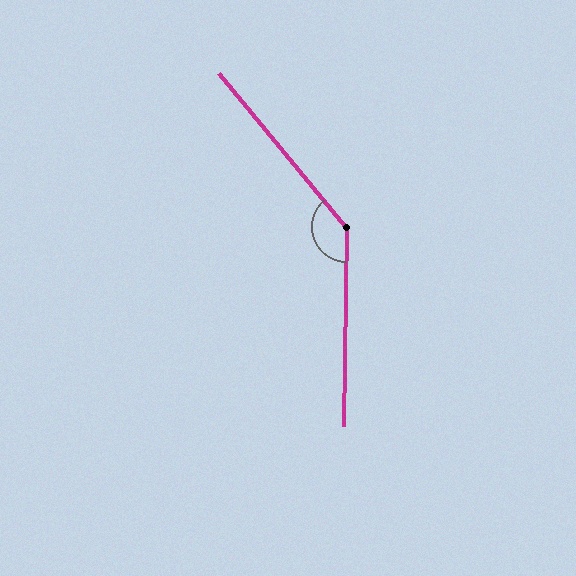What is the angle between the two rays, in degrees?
Approximately 139 degrees.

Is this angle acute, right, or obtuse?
It is obtuse.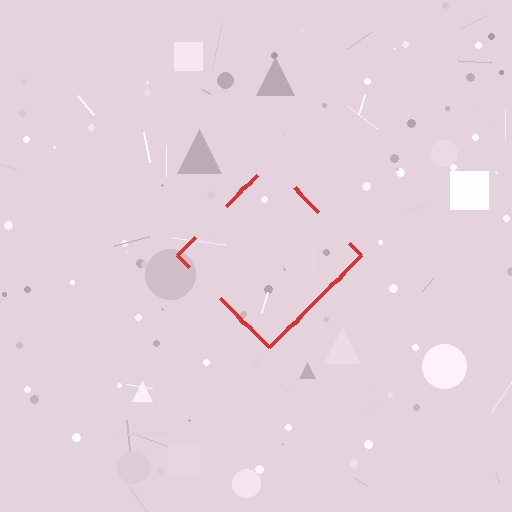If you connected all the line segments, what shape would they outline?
They would outline a diamond.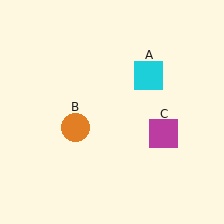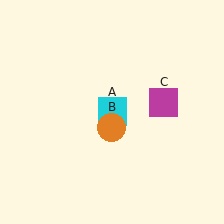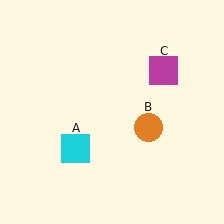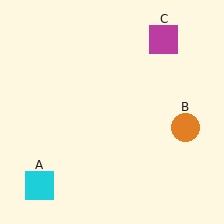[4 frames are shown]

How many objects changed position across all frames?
3 objects changed position: cyan square (object A), orange circle (object B), magenta square (object C).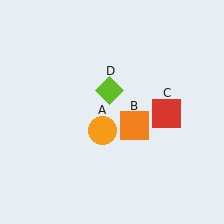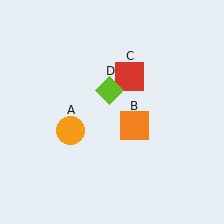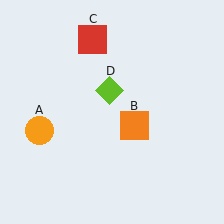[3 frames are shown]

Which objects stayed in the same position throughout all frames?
Orange square (object B) and lime diamond (object D) remained stationary.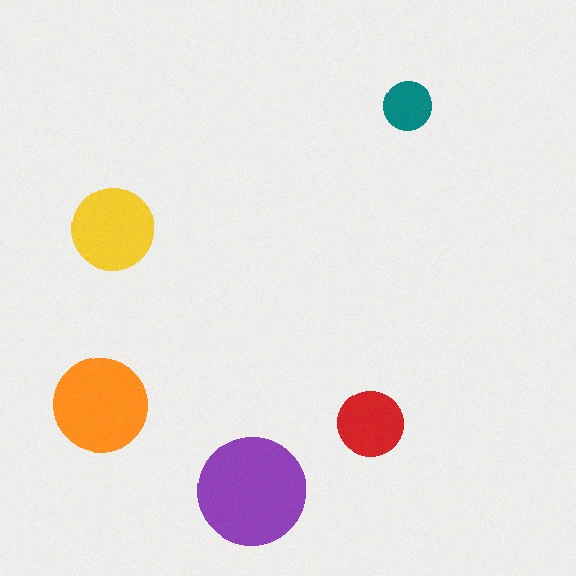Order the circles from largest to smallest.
the purple one, the orange one, the yellow one, the red one, the teal one.